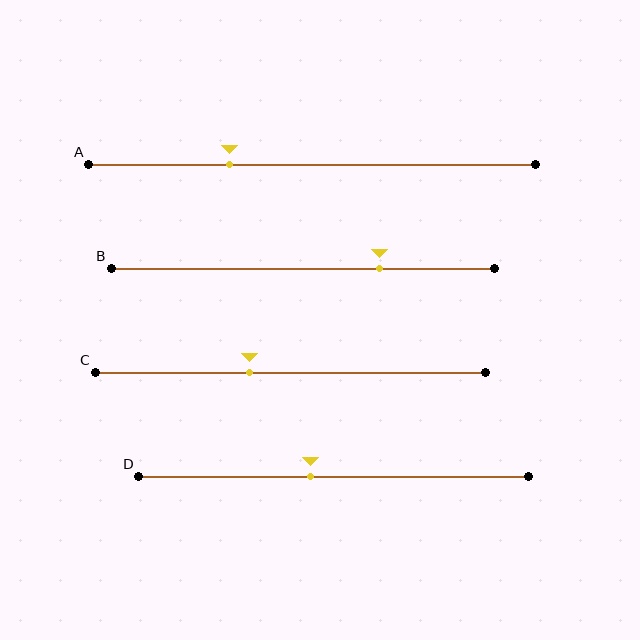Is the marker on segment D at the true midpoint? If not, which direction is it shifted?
No, the marker on segment D is shifted to the left by about 6% of the segment length.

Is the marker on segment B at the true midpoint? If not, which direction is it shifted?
No, the marker on segment B is shifted to the right by about 20% of the segment length.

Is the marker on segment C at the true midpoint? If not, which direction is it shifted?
No, the marker on segment C is shifted to the left by about 10% of the segment length.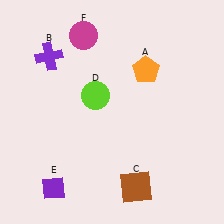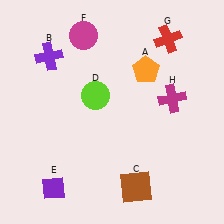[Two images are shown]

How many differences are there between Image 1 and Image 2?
There are 2 differences between the two images.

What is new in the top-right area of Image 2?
A magenta cross (H) was added in the top-right area of Image 2.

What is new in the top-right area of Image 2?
A red cross (G) was added in the top-right area of Image 2.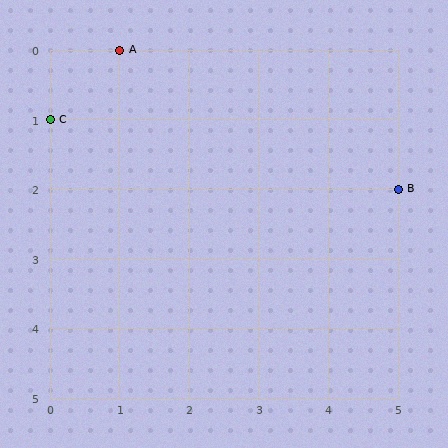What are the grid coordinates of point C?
Point C is at grid coordinates (0, 1).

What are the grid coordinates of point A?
Point A is at grid coordinates (1, 0).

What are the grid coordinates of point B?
Point B is at grid coordinates (5, 2).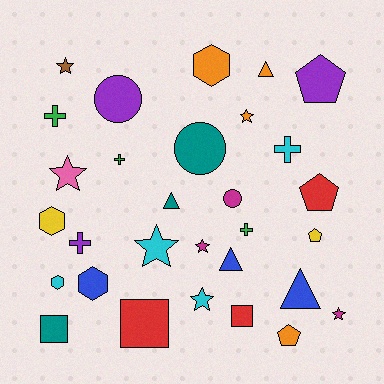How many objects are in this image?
There are 30 objects.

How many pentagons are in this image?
There are 4 pentagons.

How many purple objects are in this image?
There are 3 purple objects.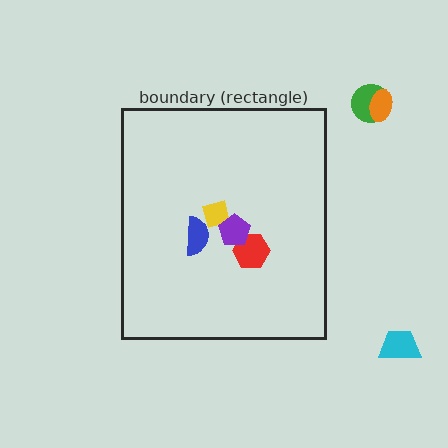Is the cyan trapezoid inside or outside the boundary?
Outside.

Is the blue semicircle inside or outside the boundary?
Inside.